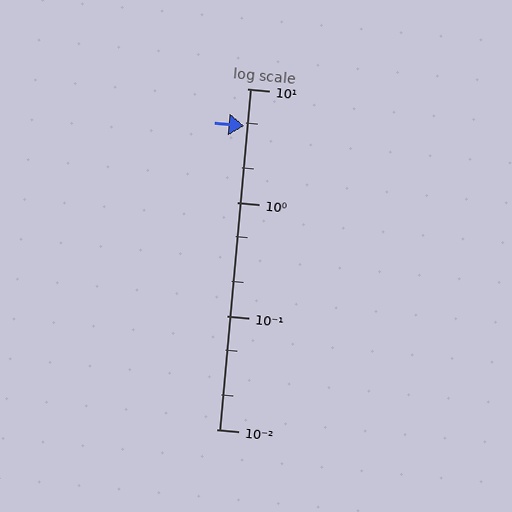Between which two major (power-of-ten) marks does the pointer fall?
The pointer is between 1 and 10.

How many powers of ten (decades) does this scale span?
The scale spans 3 decades, from 0.01 to 10.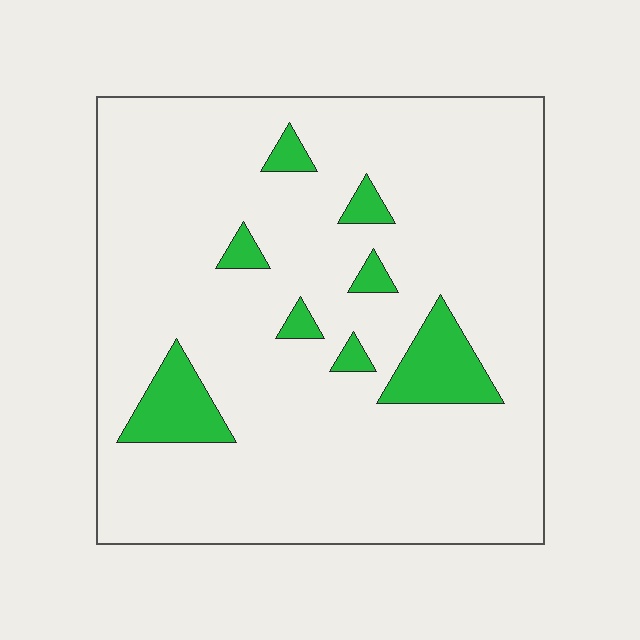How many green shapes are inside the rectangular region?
8.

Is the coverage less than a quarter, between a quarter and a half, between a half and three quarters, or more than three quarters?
Less than a quarter.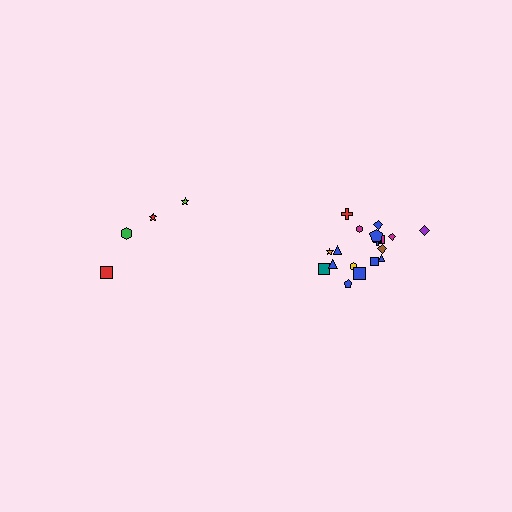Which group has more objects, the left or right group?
The right group.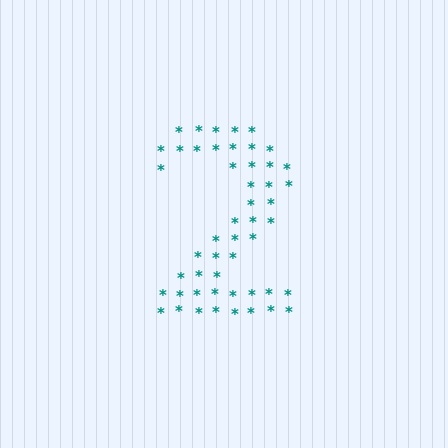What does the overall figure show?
The overall figure shows the digit 2.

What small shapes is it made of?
It is made of small asterisks.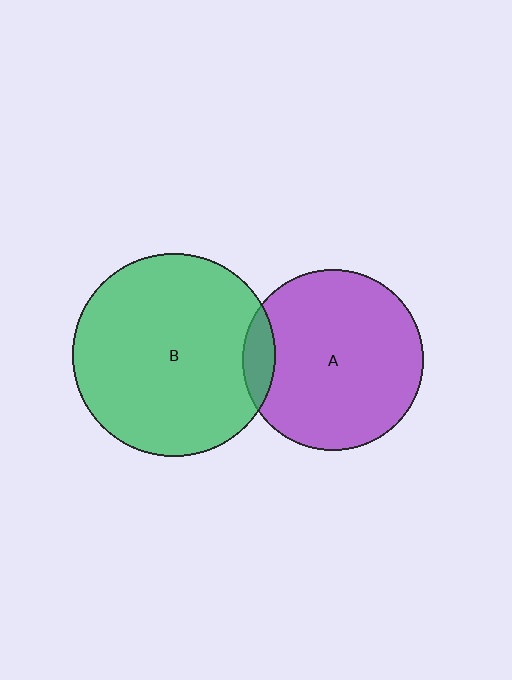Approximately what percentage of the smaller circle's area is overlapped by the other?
Approximately 10%.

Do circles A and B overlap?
Yes.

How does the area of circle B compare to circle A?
Approximately 1.3 times.